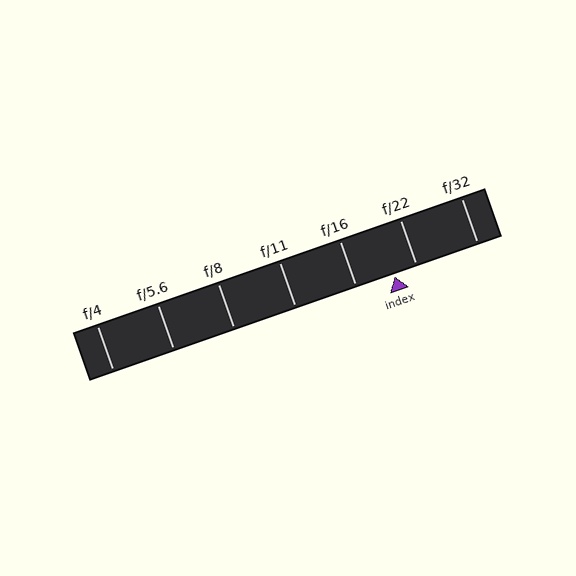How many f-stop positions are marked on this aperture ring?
There are 7 f-stop positions marked.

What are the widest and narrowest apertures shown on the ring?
The widest aperture shown is f/4 and the narrowest is f/32.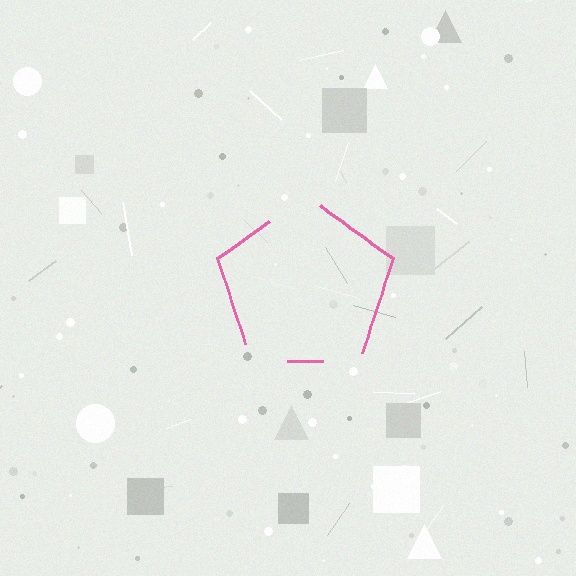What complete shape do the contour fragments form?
The contour fragments form a pentagon.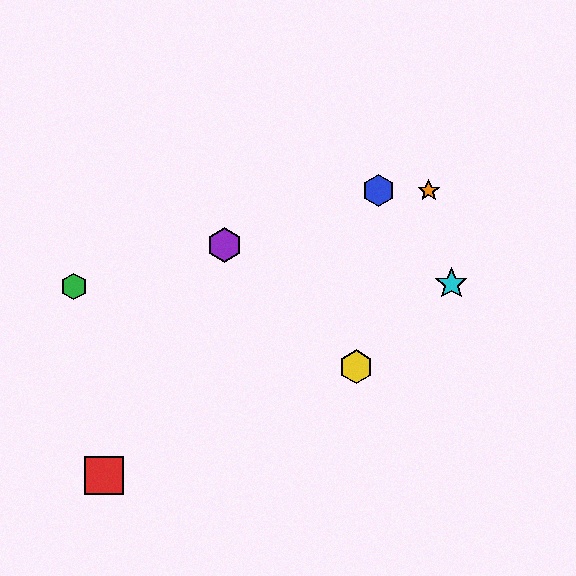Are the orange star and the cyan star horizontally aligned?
No, the orange star is at y≈191 and the cyan star is at y≈284.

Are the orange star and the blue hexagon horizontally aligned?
Yes, both are at y≈191.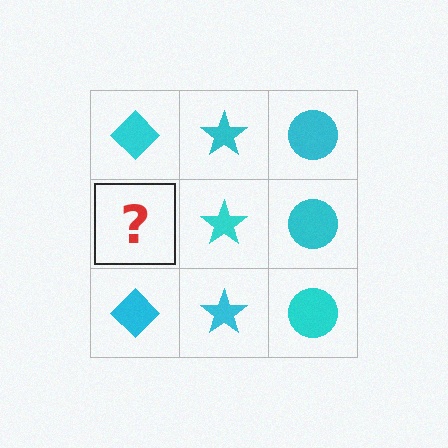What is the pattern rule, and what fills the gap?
The rule is that each column has a consistent shape. The gap should be filled with a cyan diamond.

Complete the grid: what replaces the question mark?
The question mark should be replaced with a cyan diamond.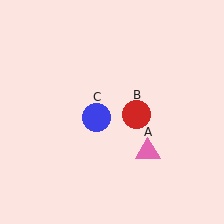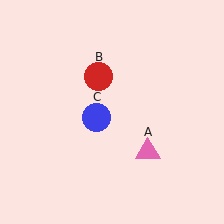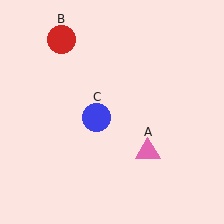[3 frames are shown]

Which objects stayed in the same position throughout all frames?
Pink triangle (object A) and blue circle (object C) remained stationary.